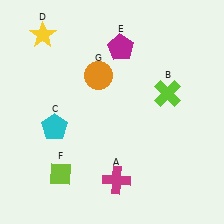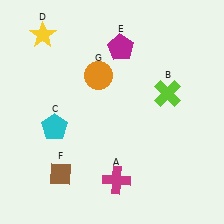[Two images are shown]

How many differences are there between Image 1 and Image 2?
There is 1 difference between the two images.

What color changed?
The diamond (F) changed from lime in Image 1 to brown in Image 2.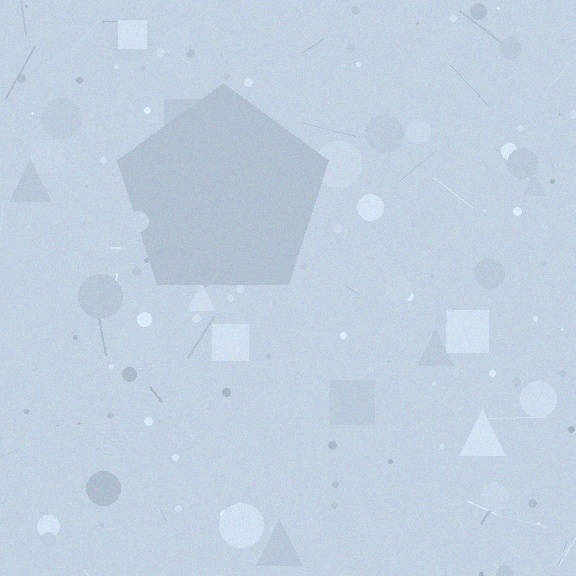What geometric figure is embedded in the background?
A pentagon is embedded in the background.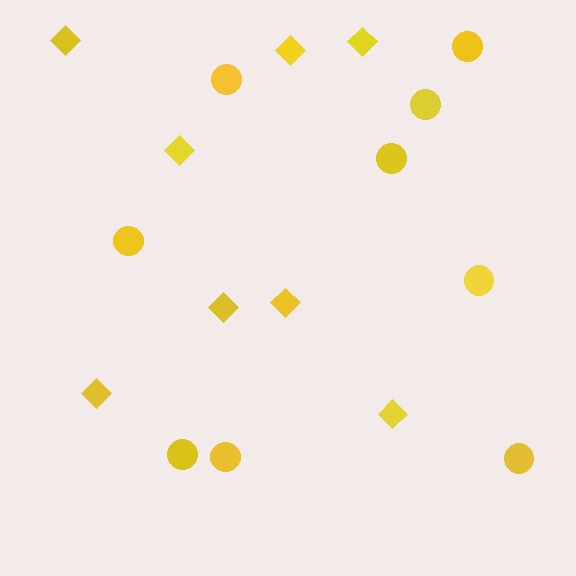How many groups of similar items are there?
There are 2 groups: one group of diamonds (8) and one group of circles (9).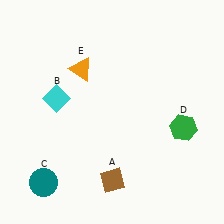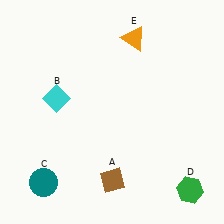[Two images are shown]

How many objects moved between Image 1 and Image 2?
2 objects moved between the two images.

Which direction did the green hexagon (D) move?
The green hexagon (D) moved down.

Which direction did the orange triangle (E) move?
The orange triangle (E) moved right.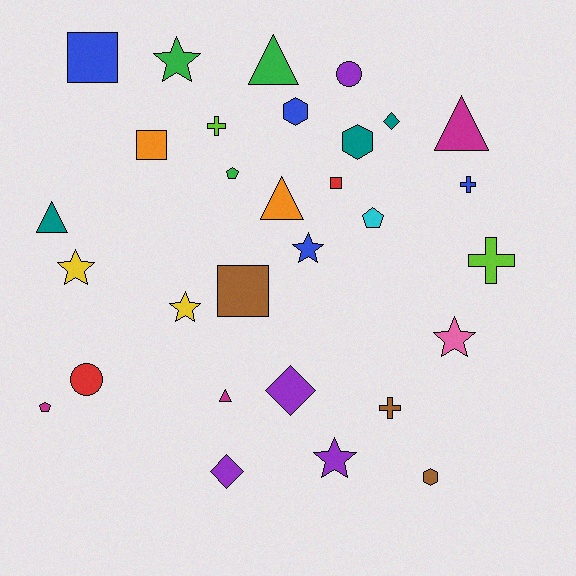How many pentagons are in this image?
There are 3 pentagons.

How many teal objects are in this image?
There are 3 teal objects.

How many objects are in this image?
There are 30 objects.